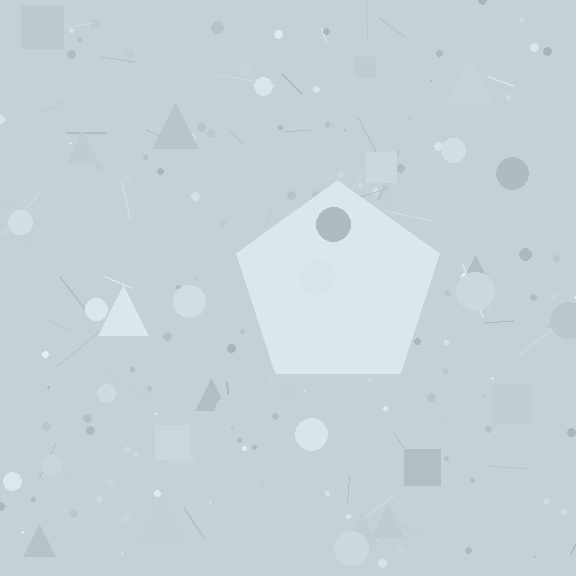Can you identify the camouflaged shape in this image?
The camouflaged shape is a pentagon.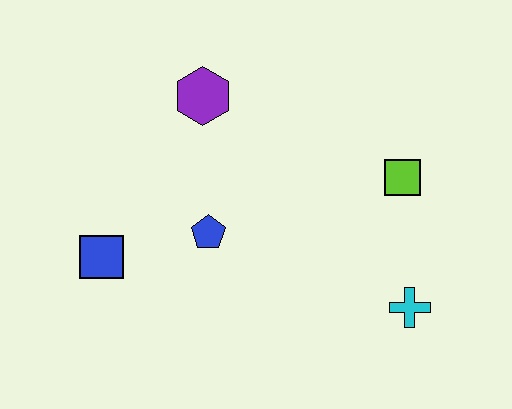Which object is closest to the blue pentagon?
The blue square is closest to the blue pentagon.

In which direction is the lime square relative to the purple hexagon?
The lime square is to the right of the purple hexagon.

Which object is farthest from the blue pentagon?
The cyan cross is farthest from the blue pentagon.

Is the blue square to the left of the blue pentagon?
Yes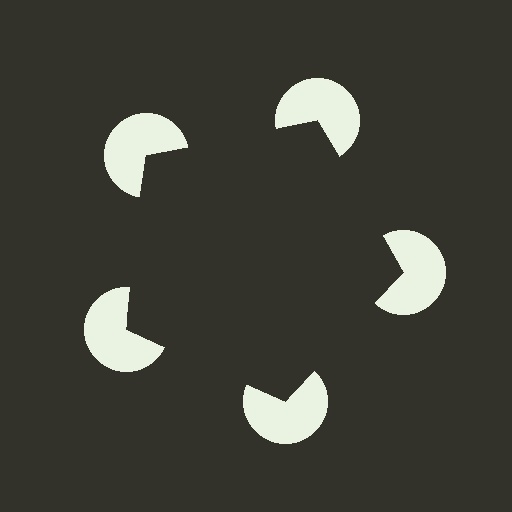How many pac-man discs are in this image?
There are 5 — one at each vertex of the illusory pentagon.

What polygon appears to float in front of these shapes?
An illusory pentagon — its edges are inferred from the aligned wedge cuts in the pac-man discs, not physically drawn.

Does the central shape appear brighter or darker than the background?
It typically appears slightly darker than the background, even though no actual brightness change is drawn.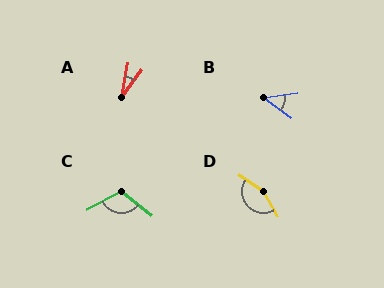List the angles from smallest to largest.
A (27°), B (44°), C (113°), D (152°).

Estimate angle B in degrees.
Approximately 44 degrees.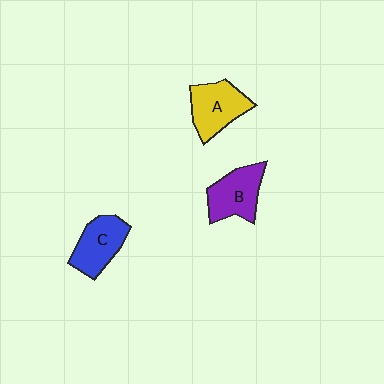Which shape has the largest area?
Shape A (yellow).